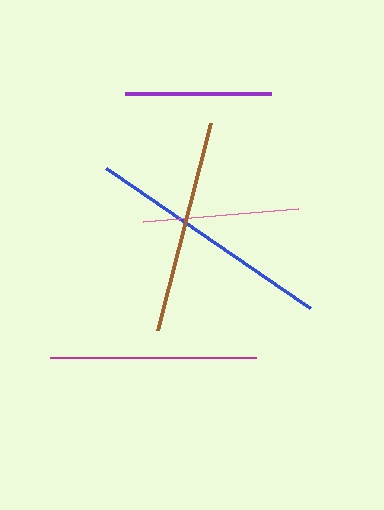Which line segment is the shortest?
The purple line is the shortest at approximately 145 pixels.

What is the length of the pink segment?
The pink segment is approximately 156 pixels long.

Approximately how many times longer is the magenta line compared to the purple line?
The magenta line is approximately 1.4 times the length of the purple line.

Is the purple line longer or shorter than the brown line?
The brown line is longer than the purple line.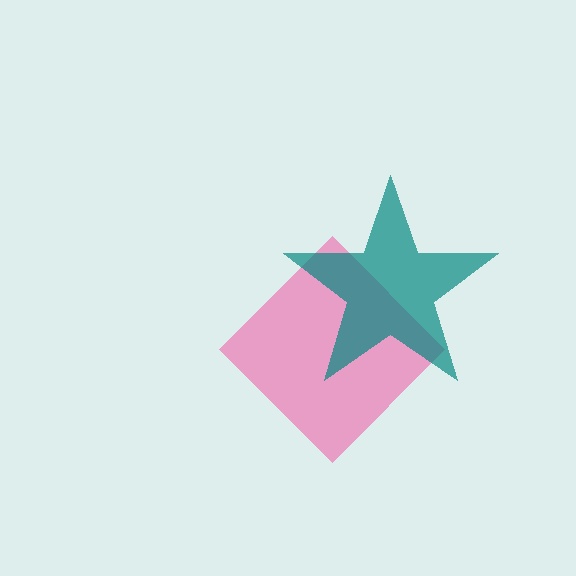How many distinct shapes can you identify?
There are 2 distinct shapes: a pink diamond, a teal star.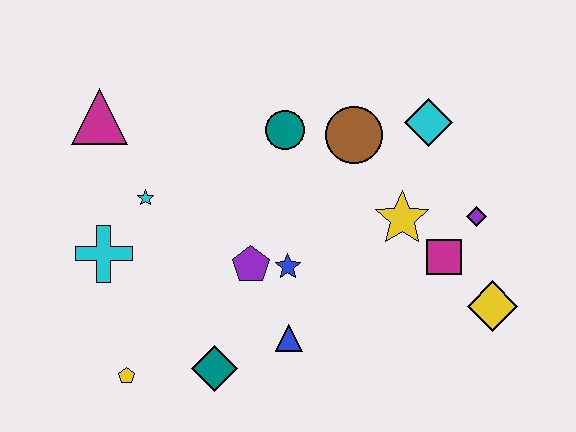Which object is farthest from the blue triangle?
The magenta triangle is farthest from the blue triangle.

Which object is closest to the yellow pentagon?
The teal diamond is closest to the yellow pentagon.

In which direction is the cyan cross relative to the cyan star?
The cyan cross is below the cyan star.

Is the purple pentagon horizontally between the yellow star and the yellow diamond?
No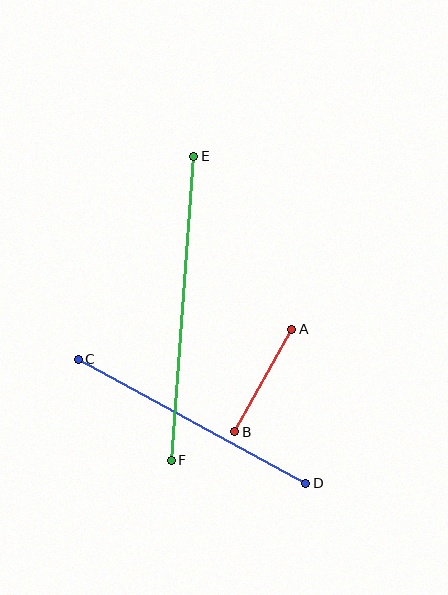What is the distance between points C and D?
The distance is approximately 259 pixels.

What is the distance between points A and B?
The distance is approximately 117 pixels.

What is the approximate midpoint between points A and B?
The midpoint is at approximately (263, 380) pixels.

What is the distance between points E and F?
The distance is approximately 305 pixels.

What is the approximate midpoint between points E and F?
The midpoint is at approximately (182, 308) pixels.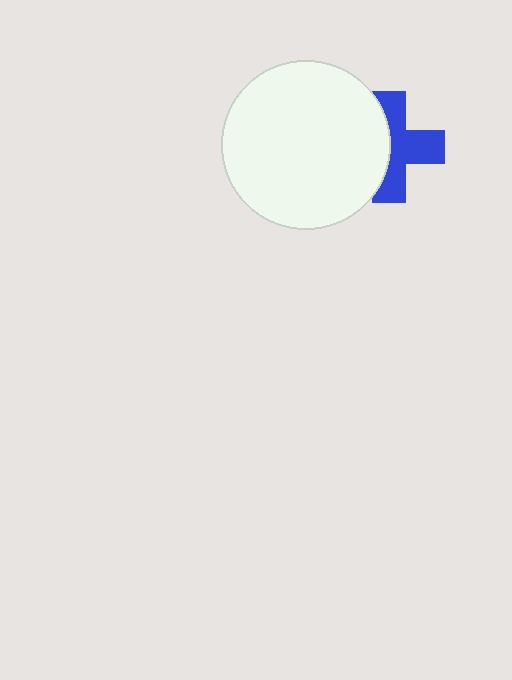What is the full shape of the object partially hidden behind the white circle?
The partially hidden object is a blue cross.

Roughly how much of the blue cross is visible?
About half of it is visible (roughly 58%).